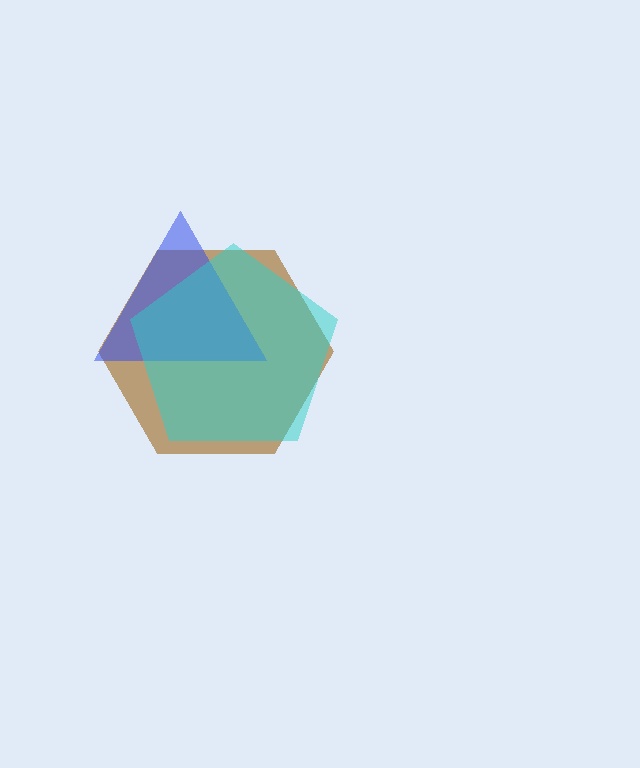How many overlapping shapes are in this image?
There are 3 overlapping shapes in the image.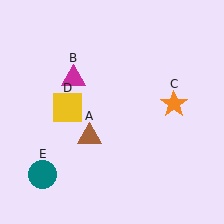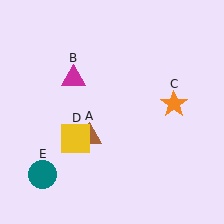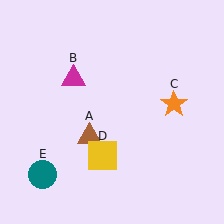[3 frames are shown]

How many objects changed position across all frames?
1 object changed position: yellow square (object D).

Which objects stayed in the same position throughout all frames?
Brown triangle (object A) and magenta triangle (object B) and orange star (object C) and teal circle (object E) remained stationary.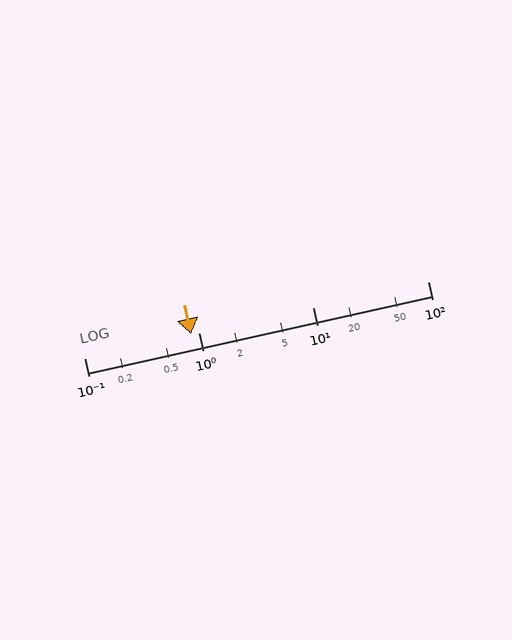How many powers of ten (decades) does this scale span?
The scale spans 3 decades, from 0.1 to 100.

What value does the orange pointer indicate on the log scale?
The pointer indicates approximately 0.86.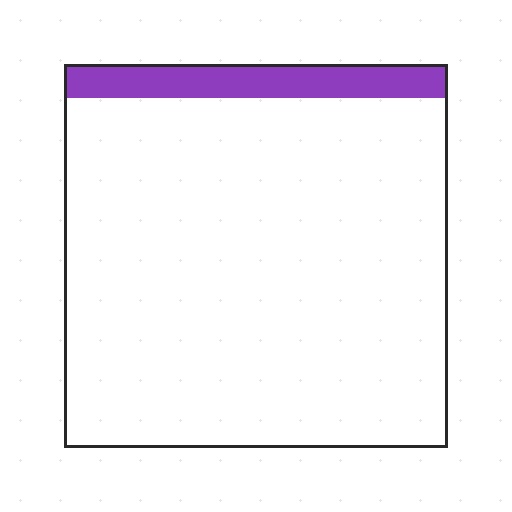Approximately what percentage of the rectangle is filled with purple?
Approximately 10%.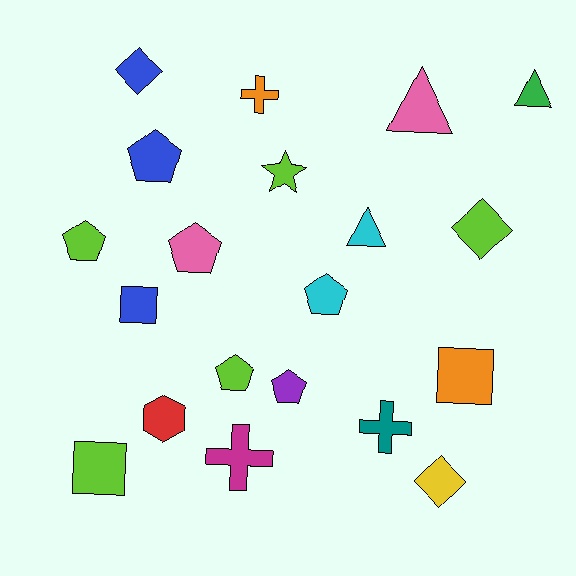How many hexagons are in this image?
There is 1 hexagon.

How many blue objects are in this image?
There are 3 blue objects.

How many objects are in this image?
There are 20 objects.